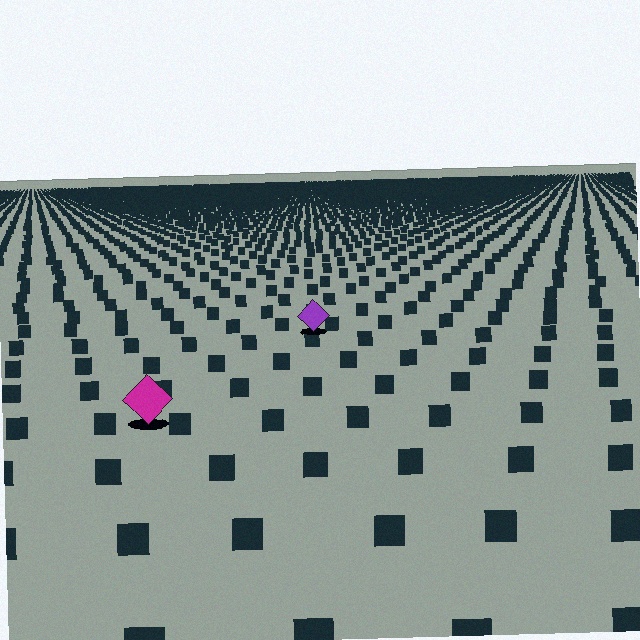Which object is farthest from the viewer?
The purple diamond is farthest from the viewer. It appears smaller and the ground texture around it is denser.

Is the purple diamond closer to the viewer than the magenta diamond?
No. The magenta diamond is closer — you can tell from the texture gradient: the ground texture is coarser near it.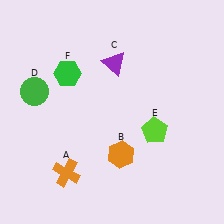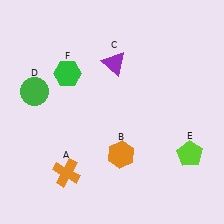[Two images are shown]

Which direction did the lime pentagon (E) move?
The lime pentagon (E) moved right.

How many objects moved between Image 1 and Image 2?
1 object moved between the two images.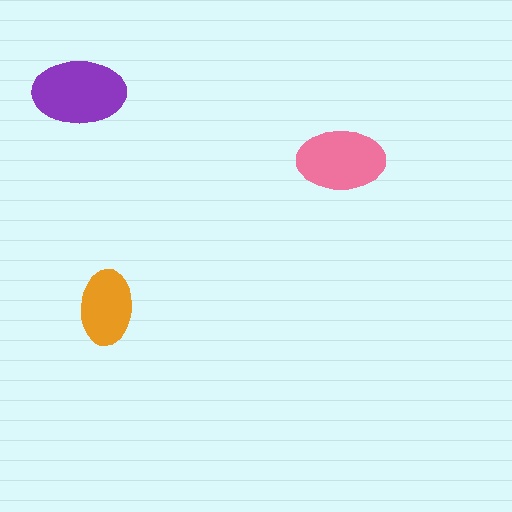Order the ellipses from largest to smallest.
the purple one, the pink one, the orange one.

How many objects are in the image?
There are 3 objects in the image.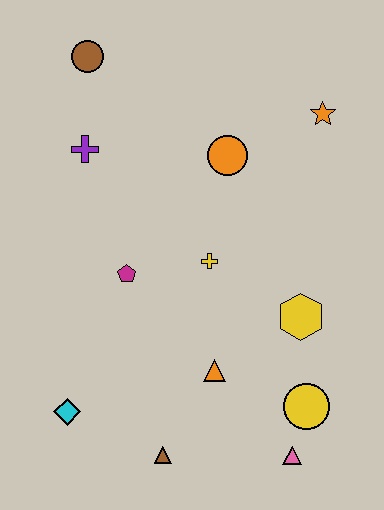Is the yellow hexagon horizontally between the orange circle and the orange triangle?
No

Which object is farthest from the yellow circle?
The brown circle is farthest from the yellow circle.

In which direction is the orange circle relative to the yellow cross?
The orange circle is above the yellow cross.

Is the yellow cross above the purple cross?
No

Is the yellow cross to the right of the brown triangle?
Yes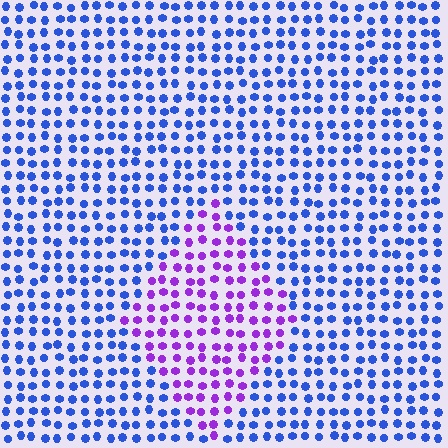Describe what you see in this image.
The image is filled with small blue elements in a uniform arrangement. A diamond-shaped region is visible where the elements are tinted to a slightly different hue, forming a subtle color boundary.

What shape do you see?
I see a diamond.